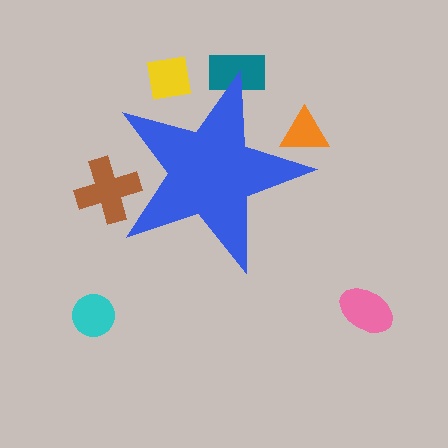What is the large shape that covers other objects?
A blue star.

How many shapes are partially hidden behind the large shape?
4 shapes are partially hidden.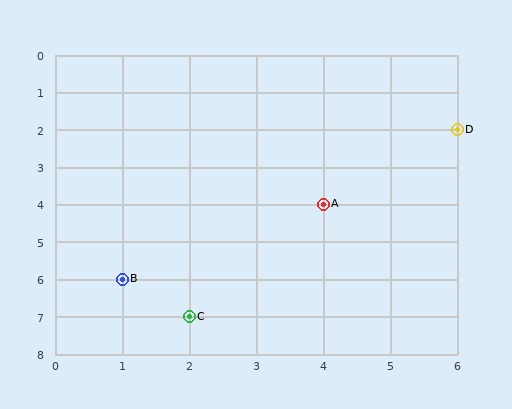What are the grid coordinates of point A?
Point A is at grid coordinates (4, 4).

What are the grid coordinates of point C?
Point C is at grid coordinates (2, 7).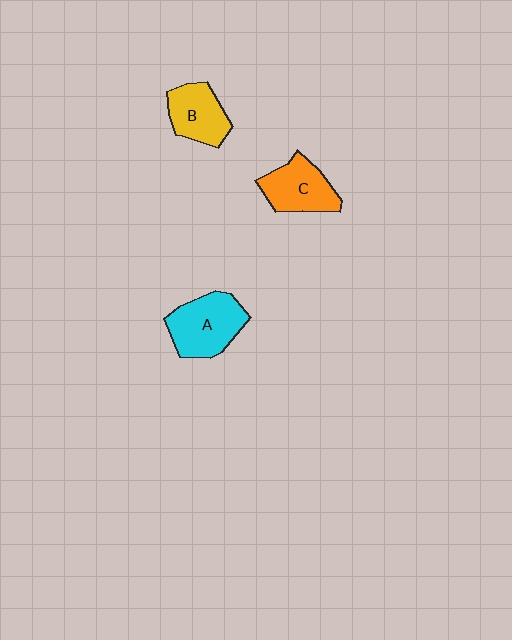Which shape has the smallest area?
Shape B (yellow).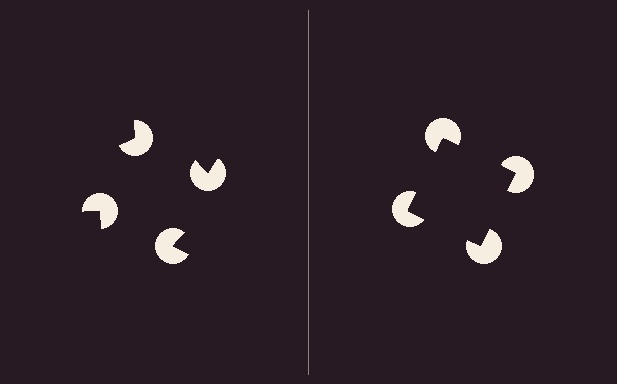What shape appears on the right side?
An illusory square.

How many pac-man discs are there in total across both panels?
8 — 4 on each side.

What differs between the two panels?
The pac-man discs are positioned identically on both sides; only the wedge orientations differ. On the right they align to a square; on the left they are misaligned.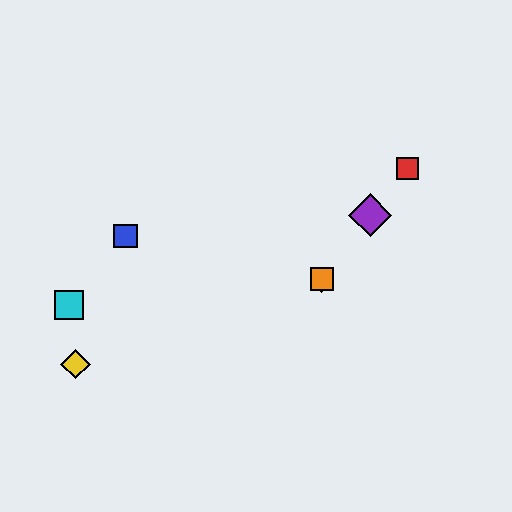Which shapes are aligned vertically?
The green diamond, the orange square are aligned vertically.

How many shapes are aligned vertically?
2 shapes (the green diamond, the orange square) are aligned vertically.